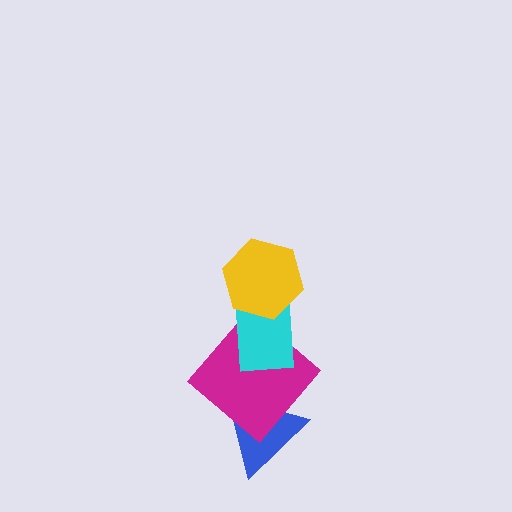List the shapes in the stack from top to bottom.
From top to bottom: the yellow hexagon, the cyan rectangle, the magenta diamond, the blue triangle.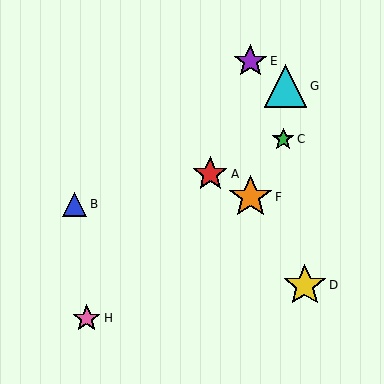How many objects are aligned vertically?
2 objects (E, F) are aligned vertically.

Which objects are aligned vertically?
Objects E, F are aligned vertically.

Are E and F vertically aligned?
Yes, both are at x≈250.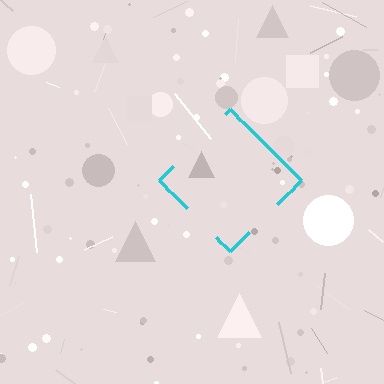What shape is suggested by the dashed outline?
The dashed outline suggests a diamond.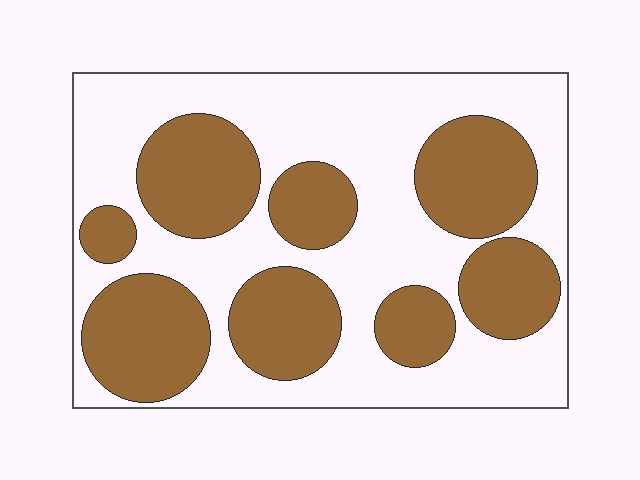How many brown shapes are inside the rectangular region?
8.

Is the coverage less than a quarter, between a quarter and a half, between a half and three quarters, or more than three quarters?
Between a quarter and a half.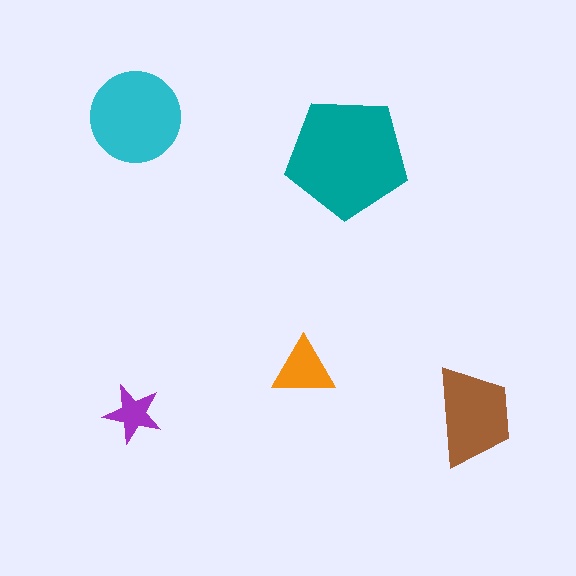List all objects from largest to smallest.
The teal pentagon, the cyan circle, the brown trapezoid, the orange triangle, the purple star.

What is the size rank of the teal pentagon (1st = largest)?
1st.